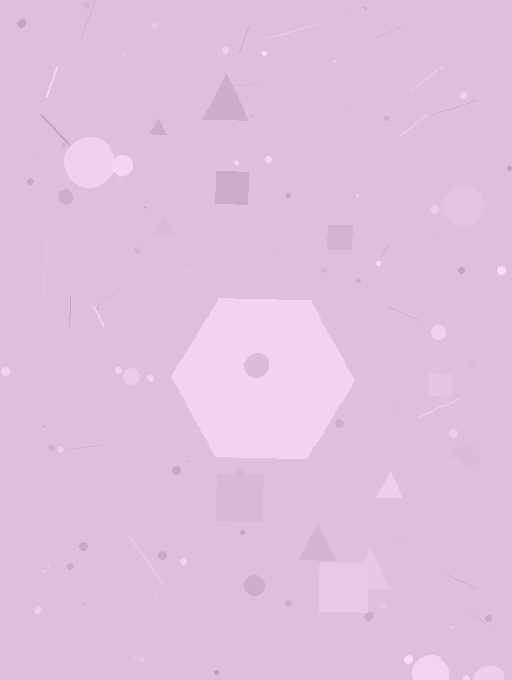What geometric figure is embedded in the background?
A hexagon is embedded in the background.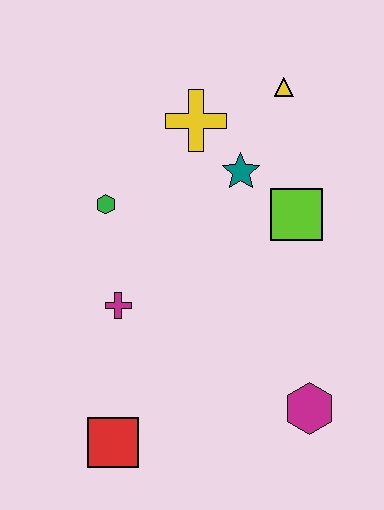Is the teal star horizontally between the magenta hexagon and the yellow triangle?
No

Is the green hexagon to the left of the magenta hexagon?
Yes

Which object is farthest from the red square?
The yellow triangle is farthest from the red square.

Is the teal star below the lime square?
No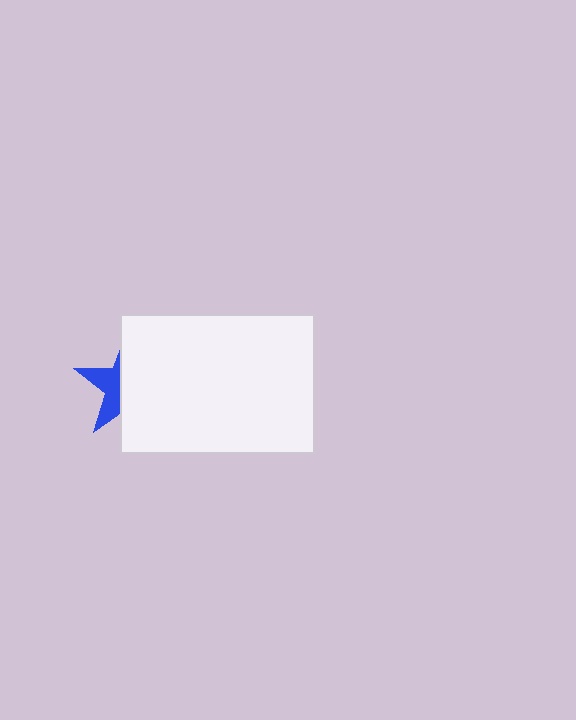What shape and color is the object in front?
The object in front is a white rectangle.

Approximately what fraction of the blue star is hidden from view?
Roughly 64% of the blue star is hidden behind the white rectangle.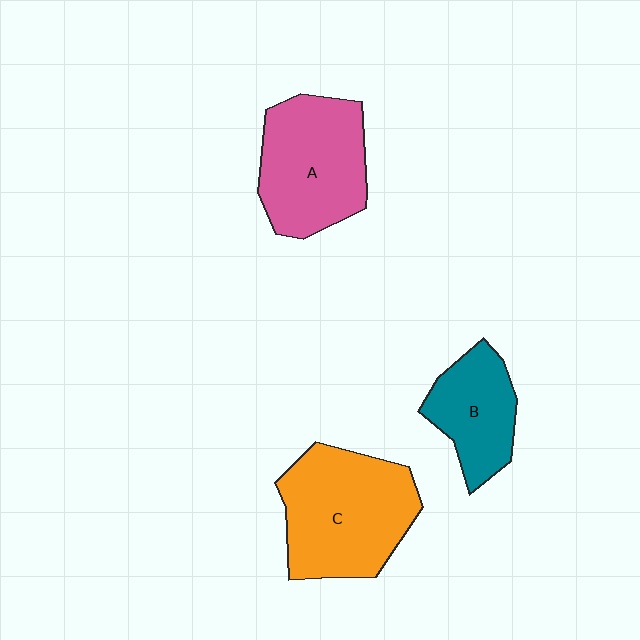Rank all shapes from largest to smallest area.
From largest to smallest: C (orange), A (pink), B (teal).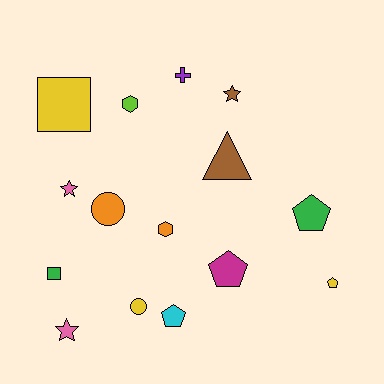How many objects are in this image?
There are 15 objects.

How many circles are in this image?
There are 2 circles.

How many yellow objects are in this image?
There are 3 yellow objects.